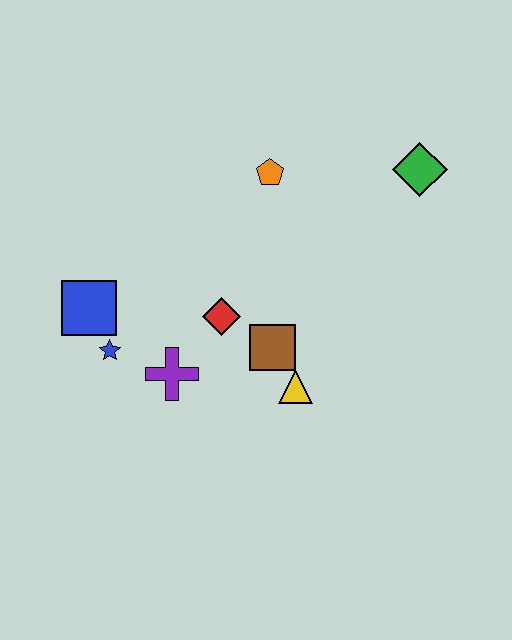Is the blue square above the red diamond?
Yes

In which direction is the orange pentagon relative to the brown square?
The orange pentagon is above the brown square.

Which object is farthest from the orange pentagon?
The blue star is farthest from the orange pentagon.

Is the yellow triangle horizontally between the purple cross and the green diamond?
Yes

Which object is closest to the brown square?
The yellow triangle is closest to the brown square.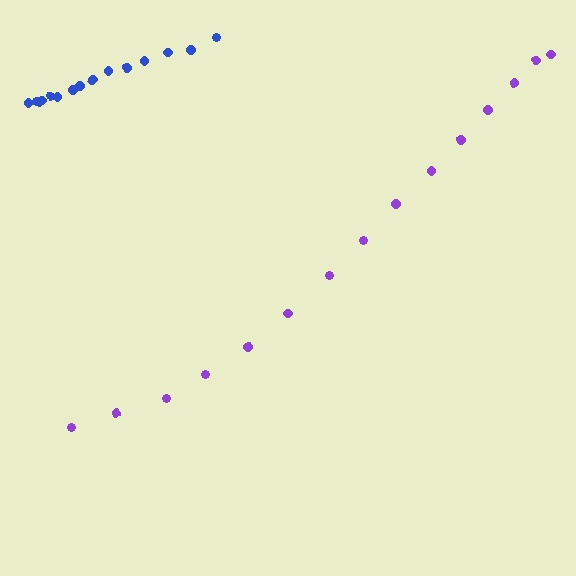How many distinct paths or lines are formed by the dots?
There are 2 distinct paths.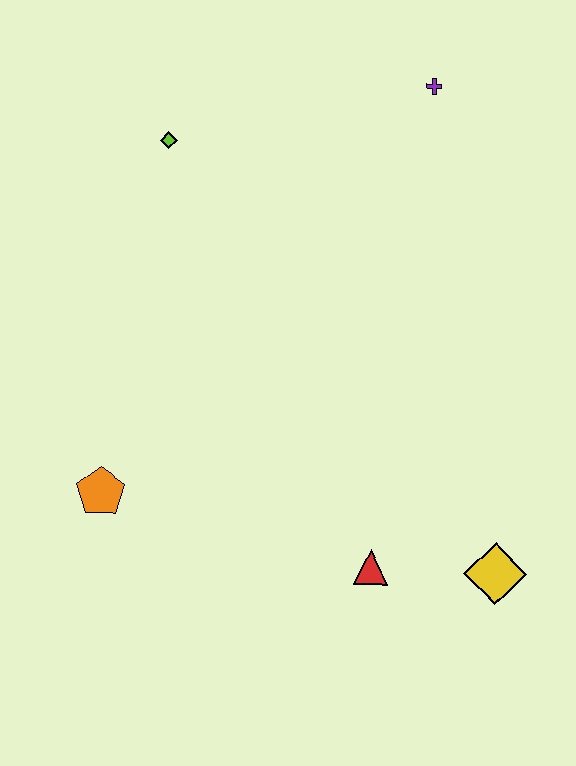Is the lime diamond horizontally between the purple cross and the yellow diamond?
No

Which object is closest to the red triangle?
The yellow diamond is closest to the red triangle.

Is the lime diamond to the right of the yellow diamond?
No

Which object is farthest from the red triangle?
The purple cross is farthest from the red triangle.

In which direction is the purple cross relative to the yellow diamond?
The purple cross is above the yellow diamond.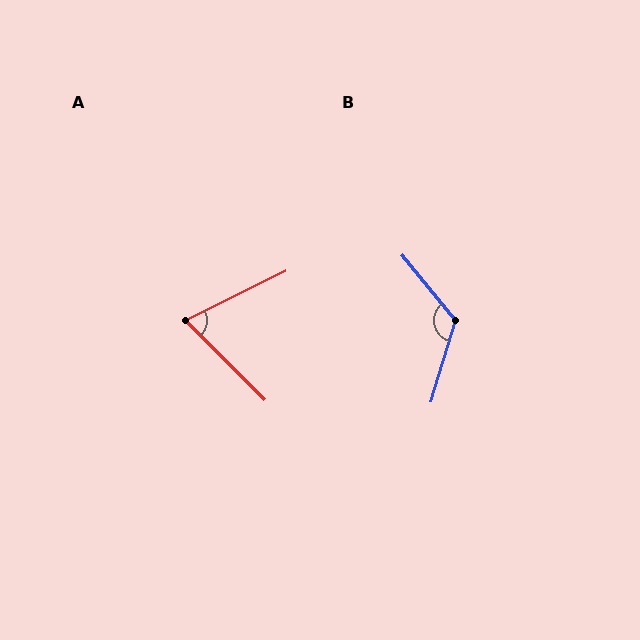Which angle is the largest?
B, at approximately 123 degrees.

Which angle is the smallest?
A, at approximately 71 degrees.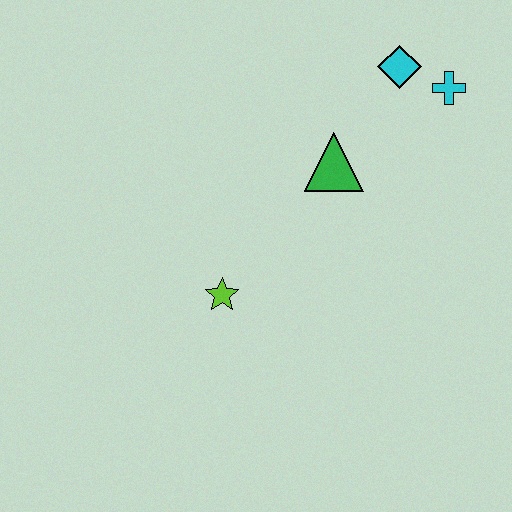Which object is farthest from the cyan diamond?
The lime star is farthest from the cyan diamond.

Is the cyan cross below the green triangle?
No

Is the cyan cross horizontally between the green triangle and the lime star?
No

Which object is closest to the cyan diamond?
The cyan cross is closest to the cyan diamond.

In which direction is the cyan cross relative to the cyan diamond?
The cyan cross is to the right of the cyan diamond.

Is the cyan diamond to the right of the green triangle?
Yes